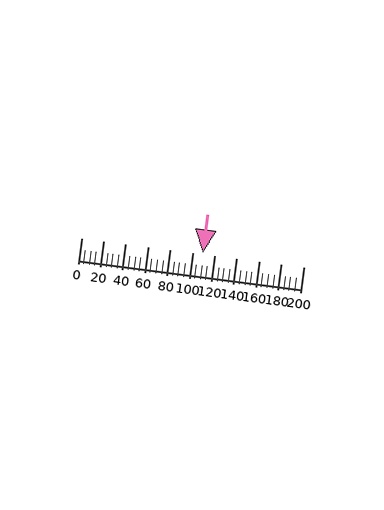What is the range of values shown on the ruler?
The ruler shows values from 0 to 200.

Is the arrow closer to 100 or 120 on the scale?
The arrow is closer to 100.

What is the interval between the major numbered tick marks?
The major tick marks are spaced 20 units apart.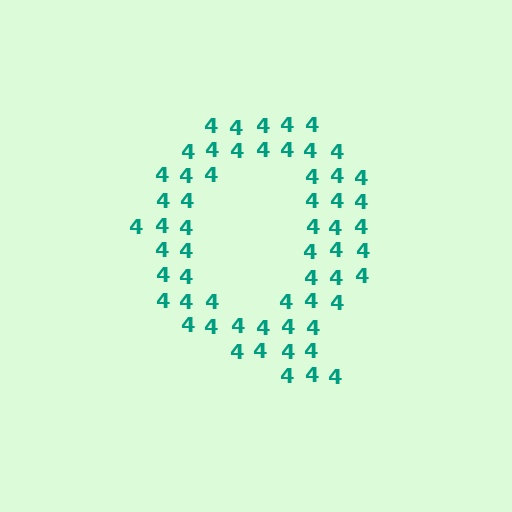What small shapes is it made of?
It is made of small digit 4's.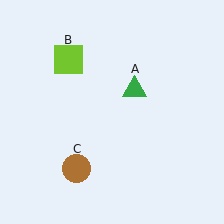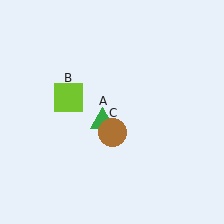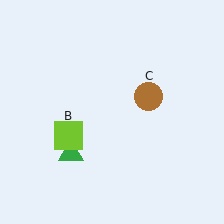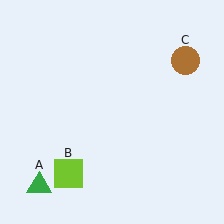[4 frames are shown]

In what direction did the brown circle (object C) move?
The brown circle (object C) moved up and to the right.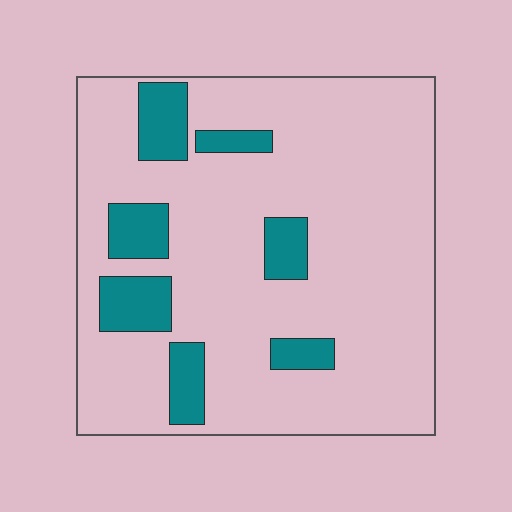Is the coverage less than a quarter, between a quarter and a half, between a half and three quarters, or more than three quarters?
Less than a quarter.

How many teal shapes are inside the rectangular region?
7.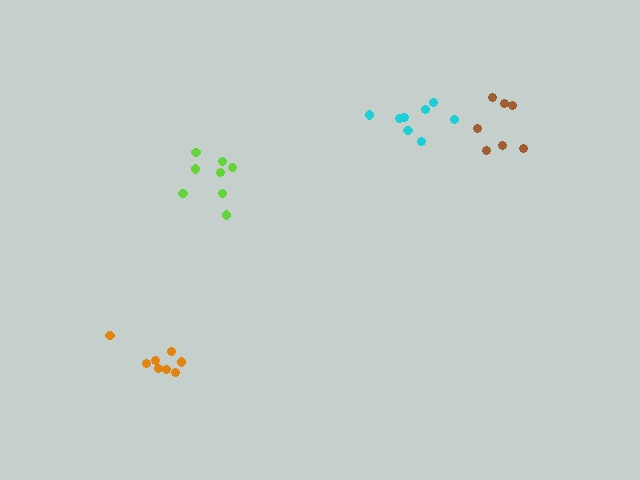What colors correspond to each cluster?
The clusters are colored: lime, brown, orange, cyan.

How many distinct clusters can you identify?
There are 4 distinct clusters.